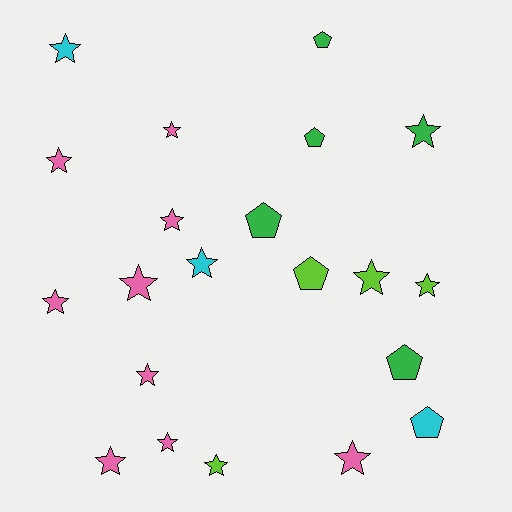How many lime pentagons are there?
There is 1 lime pentagon.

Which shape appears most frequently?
Star, with 15 objects.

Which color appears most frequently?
Pink, with 9 objects.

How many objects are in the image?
There are 21 objects.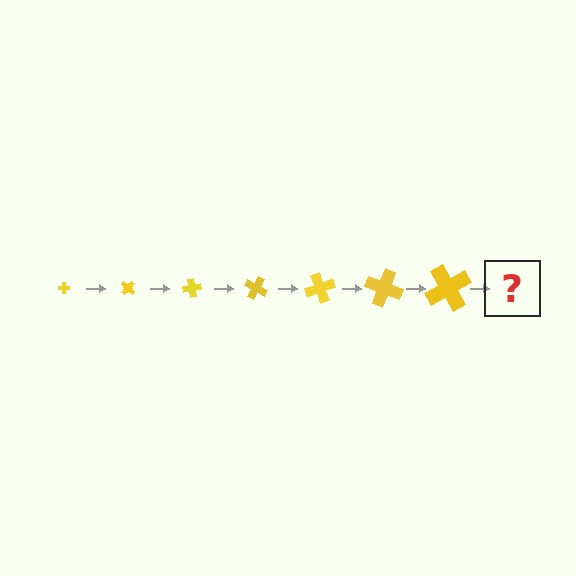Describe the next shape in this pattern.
It should be a cross, larger than the previous one and rotated 280 degrees from the start.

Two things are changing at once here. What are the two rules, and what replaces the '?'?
The two rules are that the cross grows larger each step and it rotates 40 degrees each step. The '?' should be a cross, larger than the previous one and rotated 280 degrees from the start.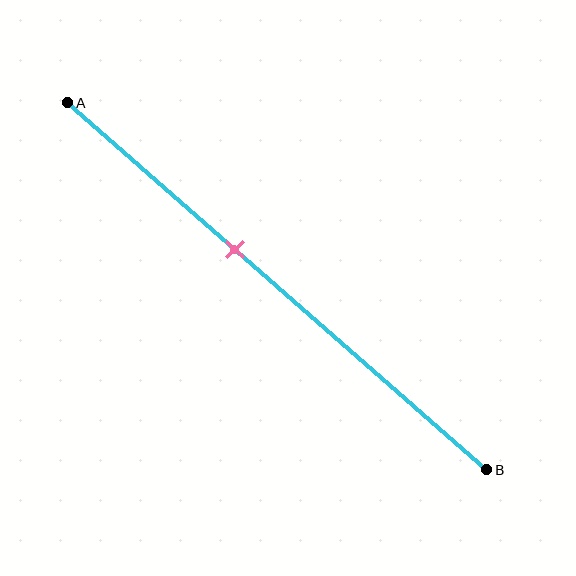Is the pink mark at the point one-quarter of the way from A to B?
No, the mark is at about 40% from A, not at the 25% one-quarter point.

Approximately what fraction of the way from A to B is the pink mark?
The pink mark is approximately 40% of the way from A to B.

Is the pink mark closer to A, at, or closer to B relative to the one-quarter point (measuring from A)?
The pink mark is closer to point B than the one-quarter point of segment AB.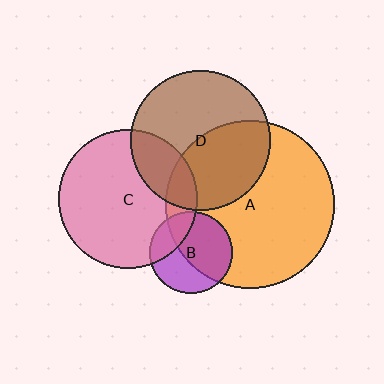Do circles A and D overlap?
Yes.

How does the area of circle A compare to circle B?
Approximately 4.2 times.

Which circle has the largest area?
Circle A (orange).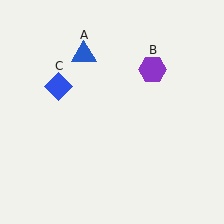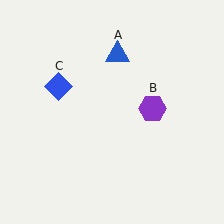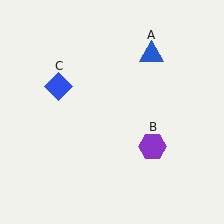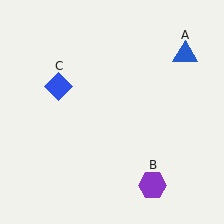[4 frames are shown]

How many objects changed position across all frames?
2 objects changed position: blue triangle (object A), purple hexagon (object B).